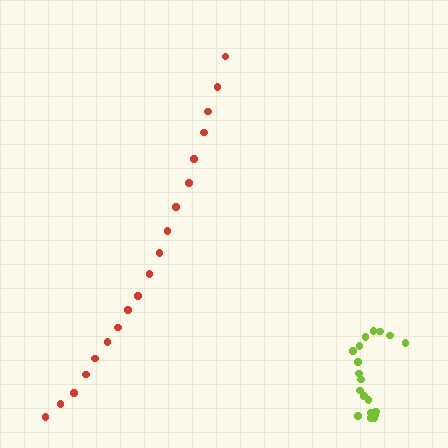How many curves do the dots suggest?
There are 2 distinct paths.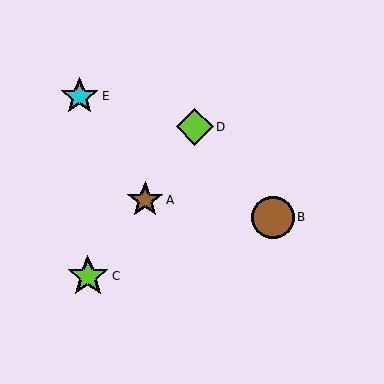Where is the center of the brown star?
The center of the brown star is at (145, 200).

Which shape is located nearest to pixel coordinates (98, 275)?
The lime star (labeled C) at (88, 276) is nearest to that location.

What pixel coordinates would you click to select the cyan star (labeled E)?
Click at (80, 96) to select the cyan star E.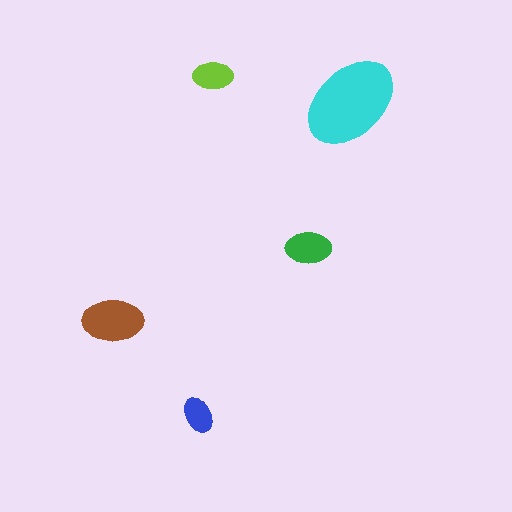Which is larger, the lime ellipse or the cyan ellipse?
The cyan one.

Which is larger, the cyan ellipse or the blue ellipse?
The cyan one.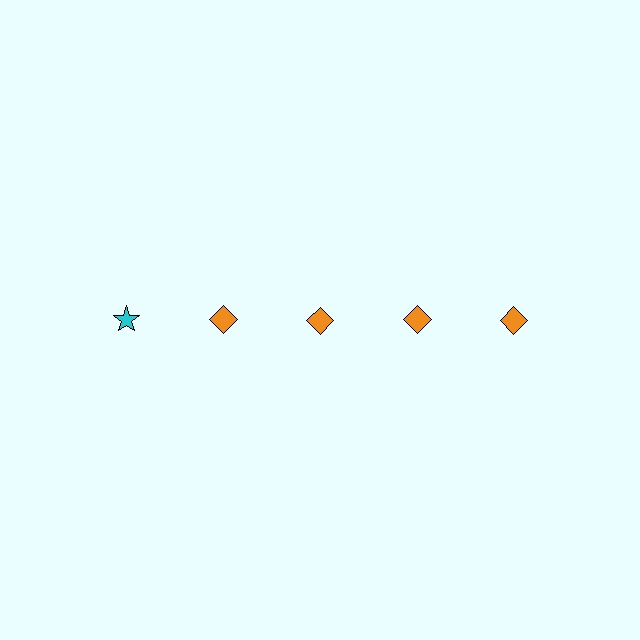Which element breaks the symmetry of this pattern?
The cyan star in the top row, leftmost column breaks the symmetry. All other shapes are orange diamonds.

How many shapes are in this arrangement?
There are 5 shapes arranged in a grid pattern.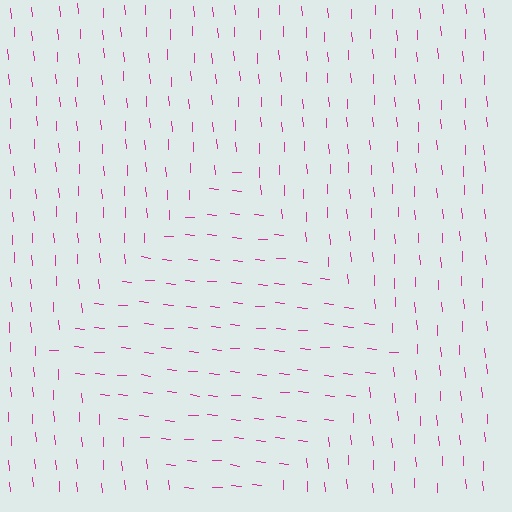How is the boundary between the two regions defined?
The boundary is defined purely by a change in line orientation (approximately 81 degrees difference). All lines are the same color and thickness.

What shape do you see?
I see a diamond.